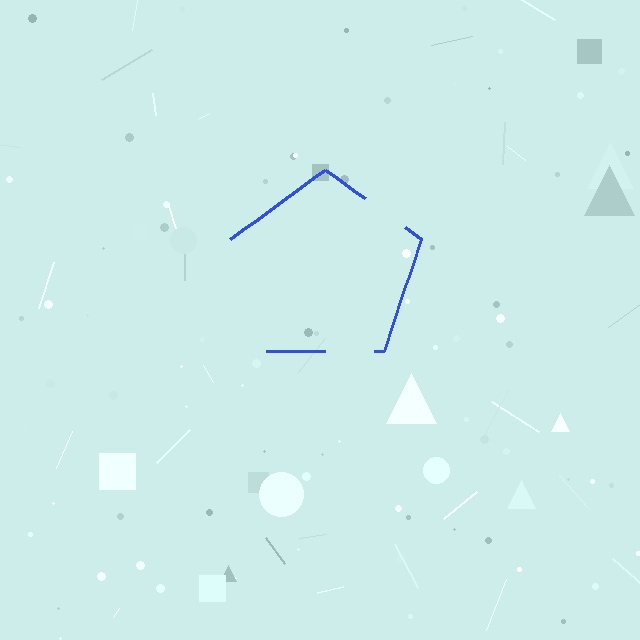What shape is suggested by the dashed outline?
The dashed outline suggests a pentagon.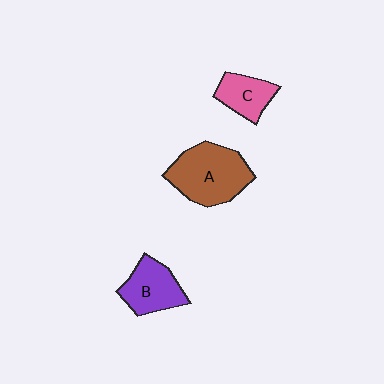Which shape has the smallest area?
Shape C (pink).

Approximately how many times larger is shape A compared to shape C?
Approximately 1.9 times.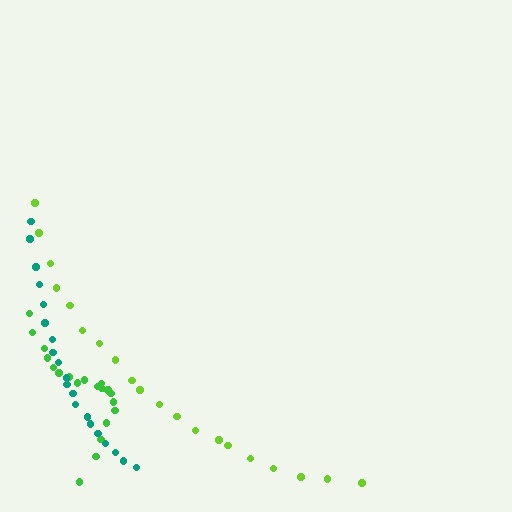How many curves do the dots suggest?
There are 3 distinct paths.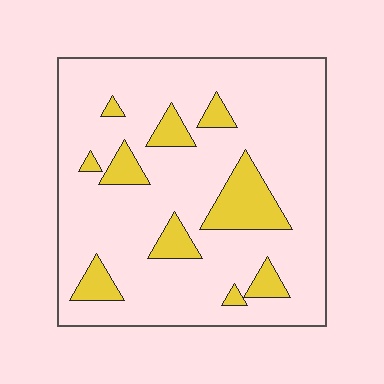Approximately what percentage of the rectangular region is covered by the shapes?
Approximately 15%.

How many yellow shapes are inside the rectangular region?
10.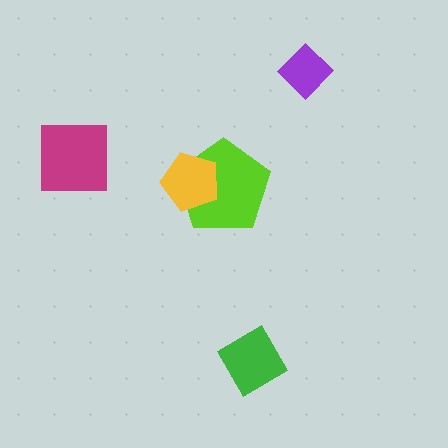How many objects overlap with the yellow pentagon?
1 object overlaps with the yellow pentagon.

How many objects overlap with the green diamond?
0 objects overlap with the green diamond.